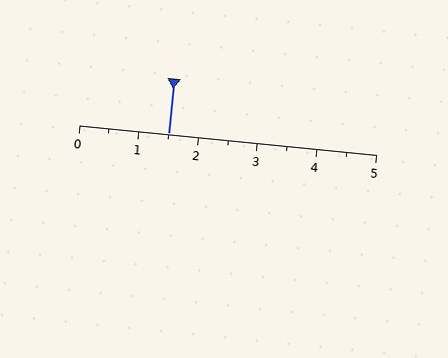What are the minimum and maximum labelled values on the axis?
The axis runs from 0 to 5.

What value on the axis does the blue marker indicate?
The marker indicates approximately 1.5.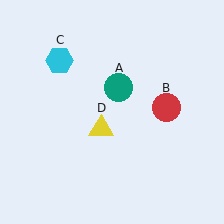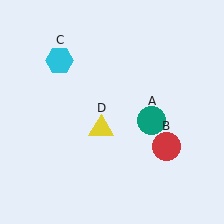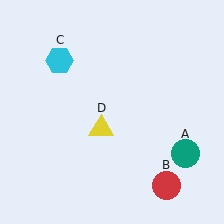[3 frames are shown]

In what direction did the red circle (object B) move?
The red circle (object B) moved down.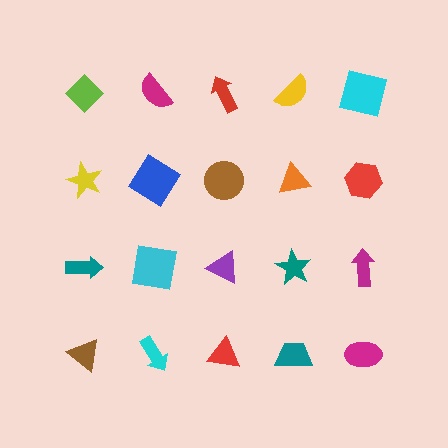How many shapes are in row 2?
5 shapes.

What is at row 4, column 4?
A teal trapezoid.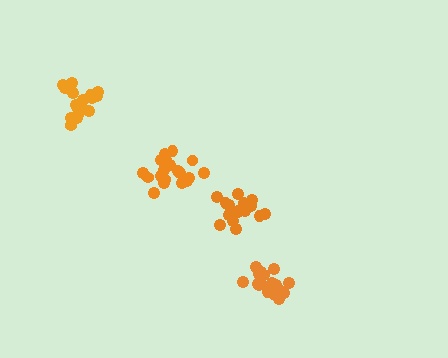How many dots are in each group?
Group 1: 18 dots, Group 2: 19 dots, Group 3: 20 dots, Group 4: 18 dots (75 total).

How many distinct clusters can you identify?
There are 4 distinct clusters.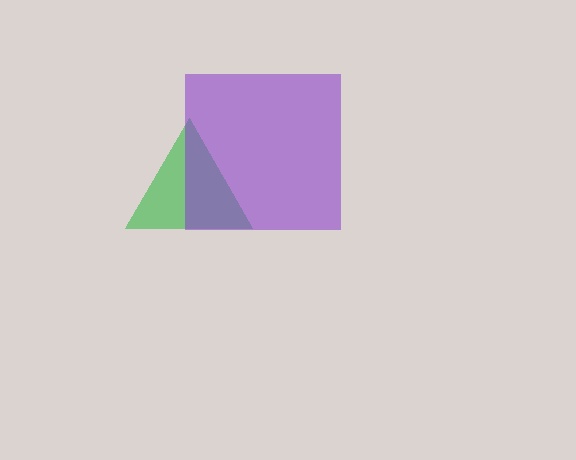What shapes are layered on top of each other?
The layered shapes are: a green triangle, a purple square.